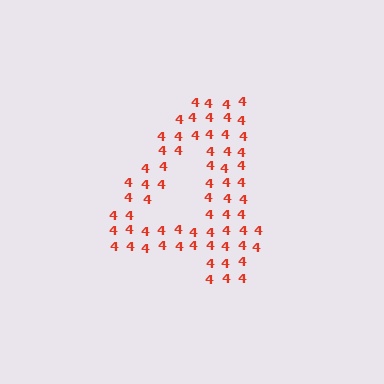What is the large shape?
The large shape is the digit 4.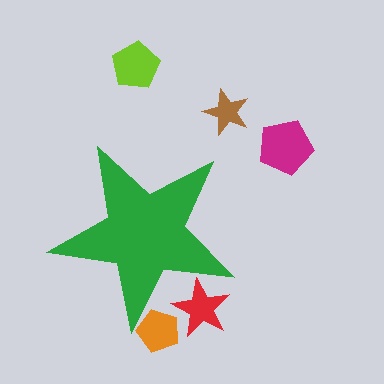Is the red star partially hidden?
Yes, the red star is partially hidden behind the green star.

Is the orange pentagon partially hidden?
Yes, the orange pentagon is partially hidden behind the green star.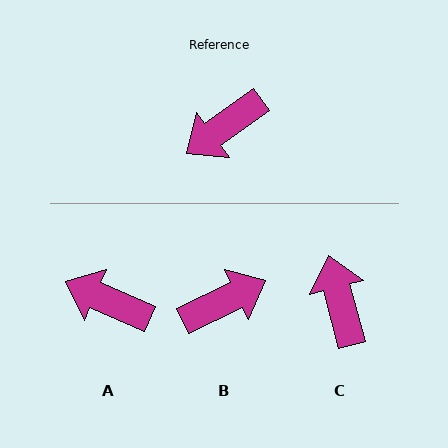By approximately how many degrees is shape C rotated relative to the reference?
Approximately 112 degrees clockwise.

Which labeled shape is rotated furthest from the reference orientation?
B, about 170 degrees away.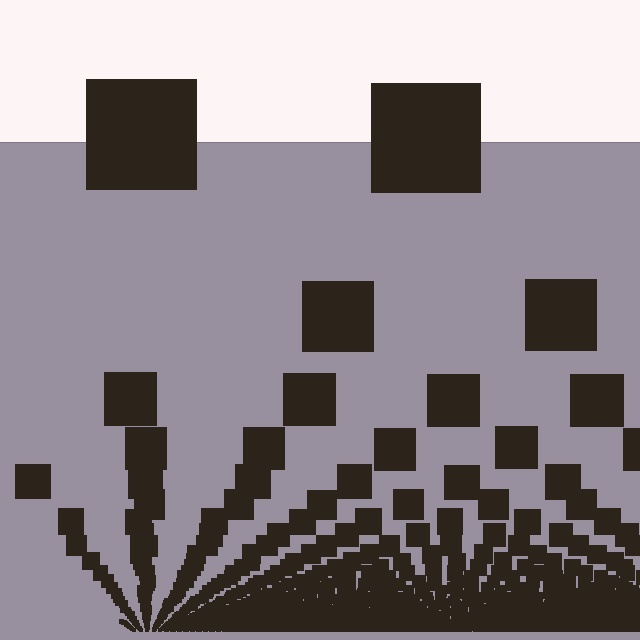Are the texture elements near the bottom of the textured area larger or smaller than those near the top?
Smaller. The gradient is inverted — elements near the bottom are smaller and denser.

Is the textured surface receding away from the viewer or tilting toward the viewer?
The surface appears to tilt toward the viewer. Texture elements get larger and sparser toward the top.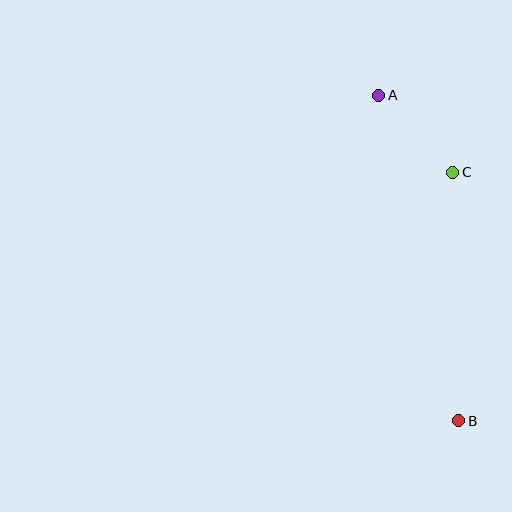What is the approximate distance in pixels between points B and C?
The distance between B and C is approximately 249 pixels.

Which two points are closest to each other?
Points A and C are closest to each other.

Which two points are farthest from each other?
Points A and B are farthest from each other.